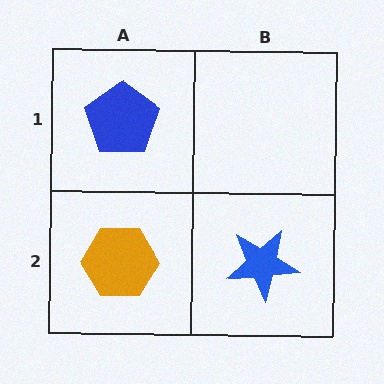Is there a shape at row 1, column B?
No, that cell is empty.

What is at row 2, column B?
A blue star.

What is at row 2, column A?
An orange hexagon.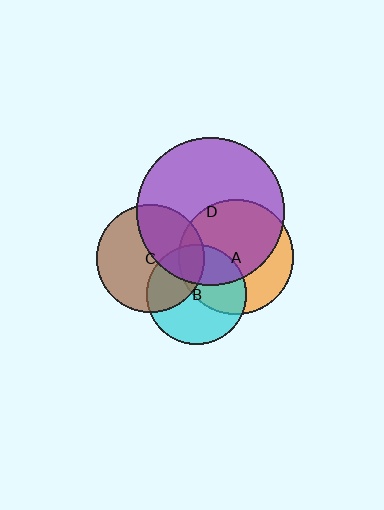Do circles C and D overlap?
Yes.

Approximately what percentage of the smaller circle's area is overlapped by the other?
Approximately 40%.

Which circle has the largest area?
Circle D (purple).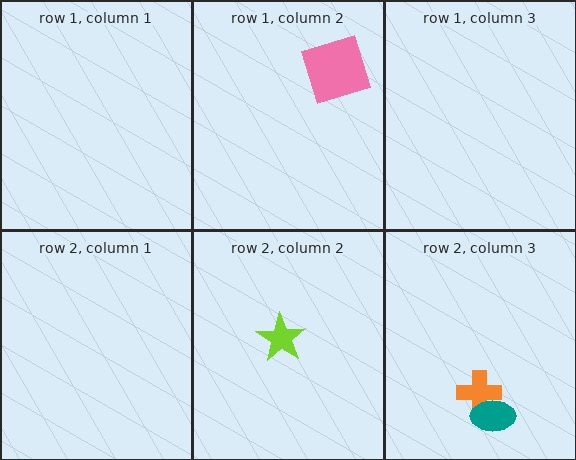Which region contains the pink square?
The row 1, column 2 region.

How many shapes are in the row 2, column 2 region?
1.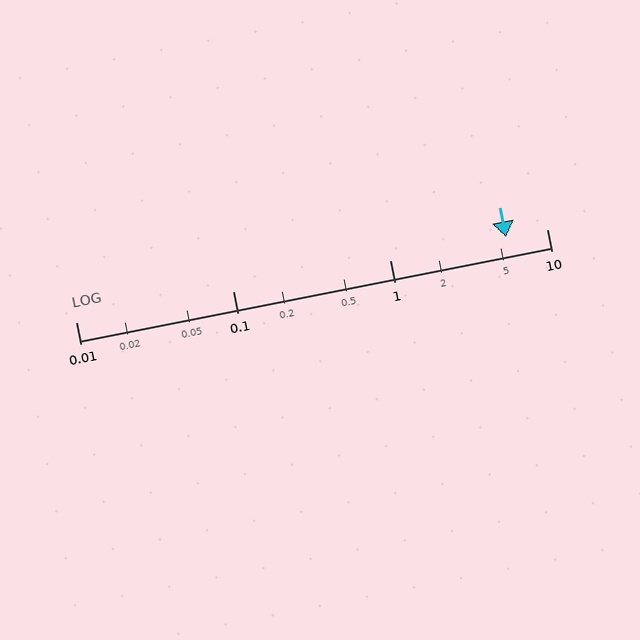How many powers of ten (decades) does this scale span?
The scale spans 3 decades, from 0.01 to 10.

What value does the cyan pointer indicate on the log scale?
The pointer indicates approximately 5.5.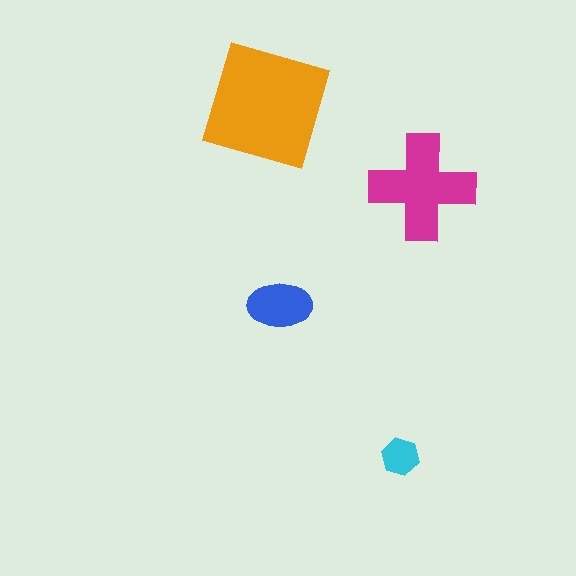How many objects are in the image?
There are 4 objects in the image.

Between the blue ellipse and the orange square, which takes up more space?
The orange square.